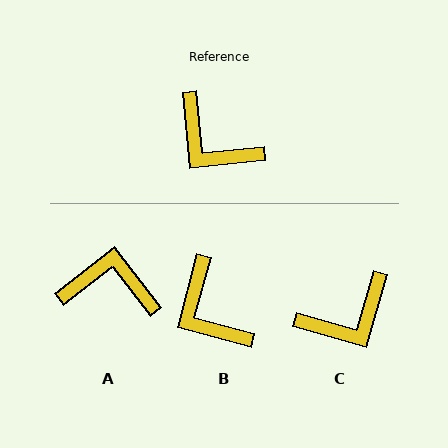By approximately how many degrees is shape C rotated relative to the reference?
Approximately 69 degrees counter-clockwise.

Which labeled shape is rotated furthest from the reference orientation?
A, about 148 degrees away.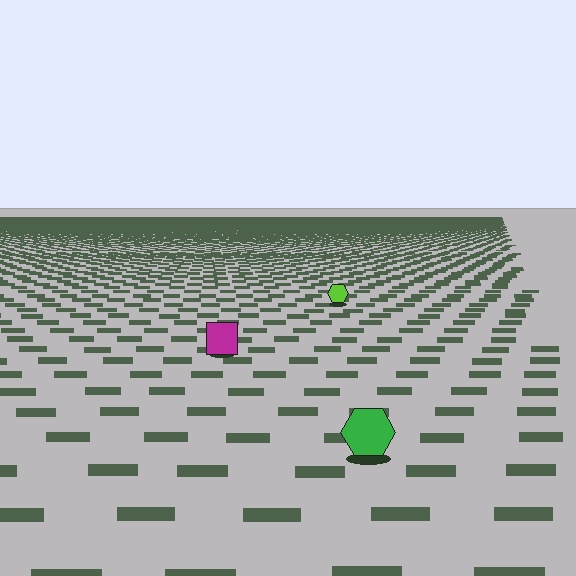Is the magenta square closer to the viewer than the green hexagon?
No. The green hexagon is closer — you can tell from the texture gradient: the ground texture is coarser near it.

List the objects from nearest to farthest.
From nearest to farthest: the green hexagon, the magenta square, the lime hexagon.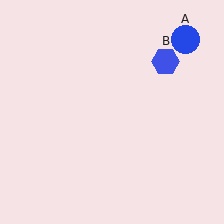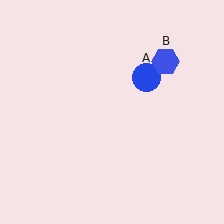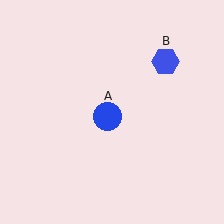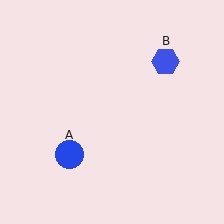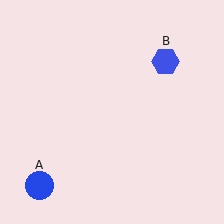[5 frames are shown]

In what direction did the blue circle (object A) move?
The blue circle (object A) moved down and to the left.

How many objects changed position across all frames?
1 object changed position: blue circle (object A).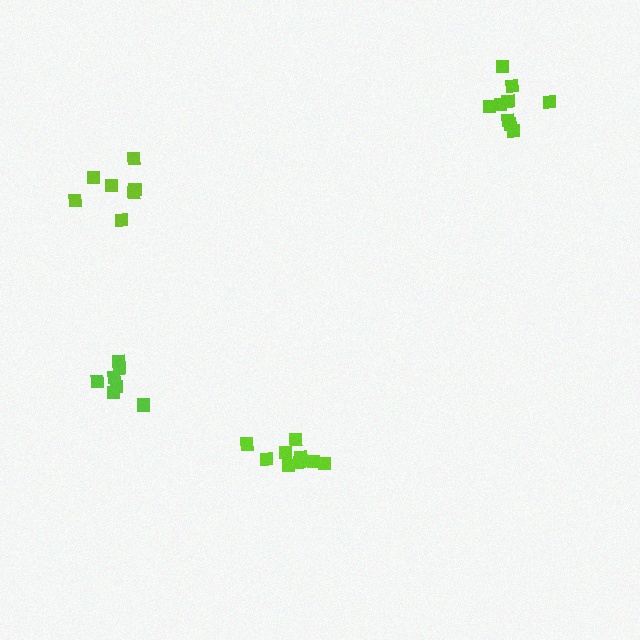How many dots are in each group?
Group 1: 7 dots, Group 2: 10 dots, Group 3: 9 dots, Group 4: 7 dots (33 total).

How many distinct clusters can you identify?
There are 4 distinct clusters.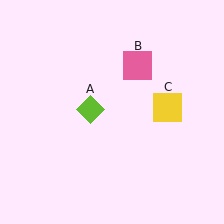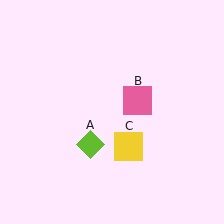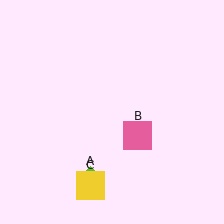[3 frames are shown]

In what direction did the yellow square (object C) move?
The yellow square (object C) moved down and to the left.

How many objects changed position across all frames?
3 objects changed position: lime diamond (object A), pink square (object B), yellow square (object C).